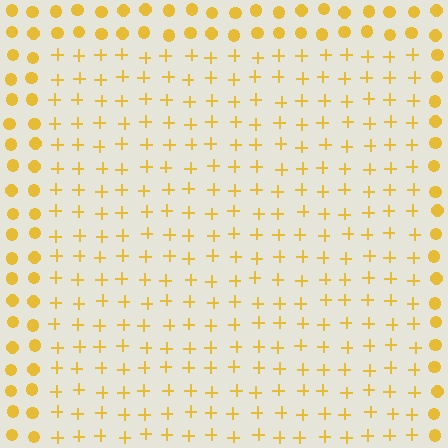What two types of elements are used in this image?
The image uses plus signs inside the rectangle region and circles outside it.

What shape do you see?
I see a rectangle.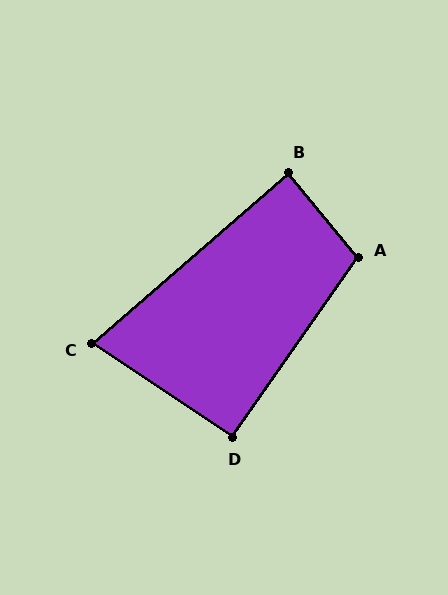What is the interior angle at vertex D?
Approximately 91 degrees (approximately right).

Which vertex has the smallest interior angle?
C, at approximately 75 degrees.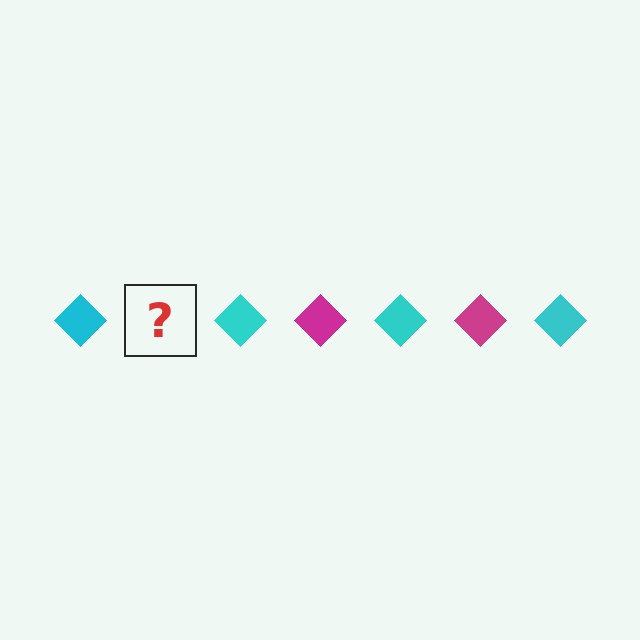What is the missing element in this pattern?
The missing element is a magenta diamond.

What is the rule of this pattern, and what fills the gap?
The rule is that the pattern cycles through cyan, magenta diamonds. The gap should be filled with a magenta diamond.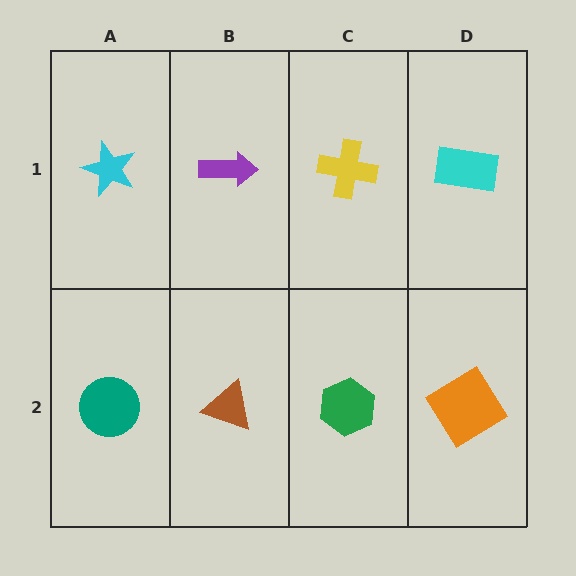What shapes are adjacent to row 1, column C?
A green hexagon (row 2, column C), a purple arrow (row 1, column B), a cyan rectangle (row 1, column D).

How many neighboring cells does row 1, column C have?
3.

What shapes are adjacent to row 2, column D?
A cyan rectangle (row 1, column D), a green hexagon (row 2, column C).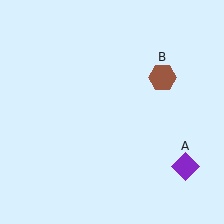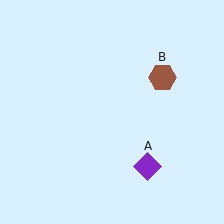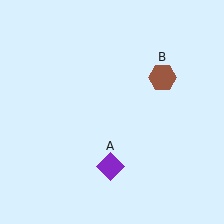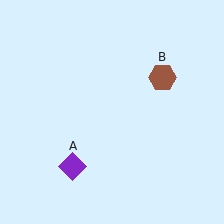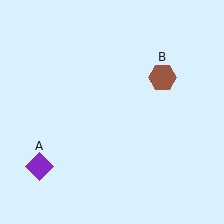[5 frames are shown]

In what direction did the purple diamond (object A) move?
The purple diamond (object A) moved left.